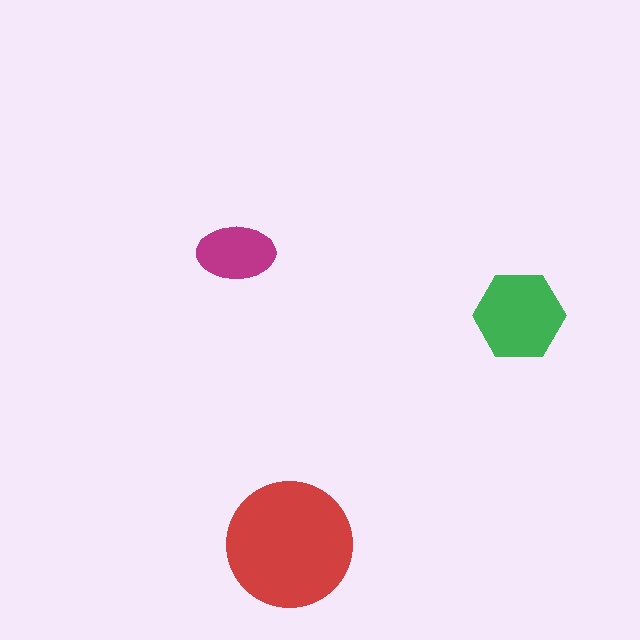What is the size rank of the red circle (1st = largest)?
1st.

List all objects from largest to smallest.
The red circle, the green hexagon, the magenta ellipse.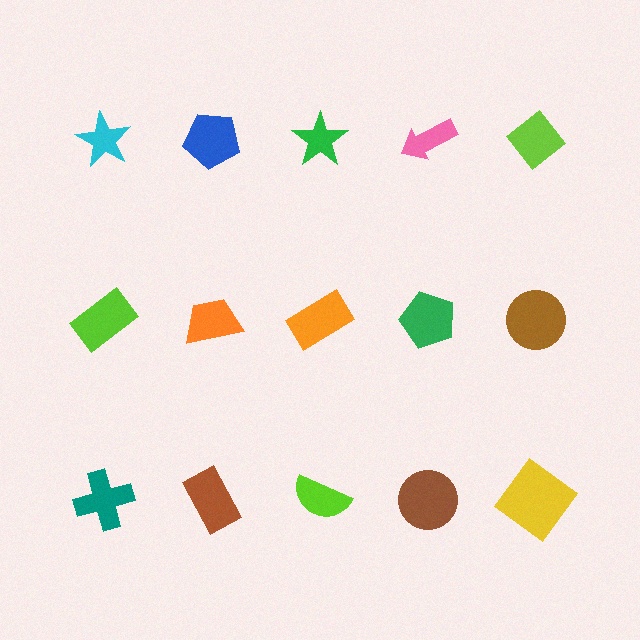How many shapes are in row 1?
5 shapes.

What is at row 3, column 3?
A lime semicircle.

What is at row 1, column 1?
A cyan star.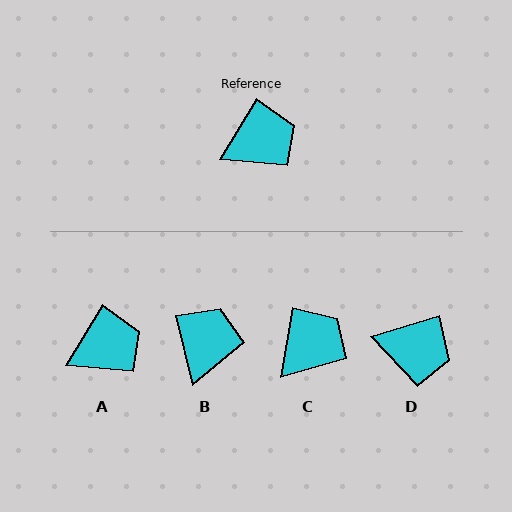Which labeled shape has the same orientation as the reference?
A.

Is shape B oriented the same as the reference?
No, it is off by about 45 degrees.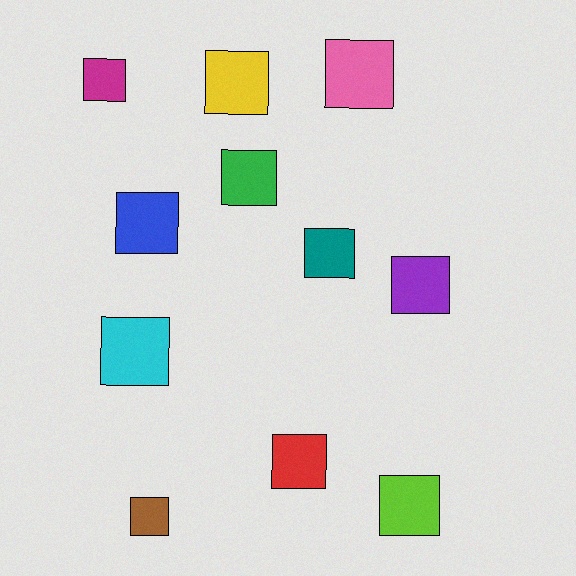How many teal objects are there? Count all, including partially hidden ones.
There is 1 teal object.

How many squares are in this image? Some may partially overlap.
There are 11 squares.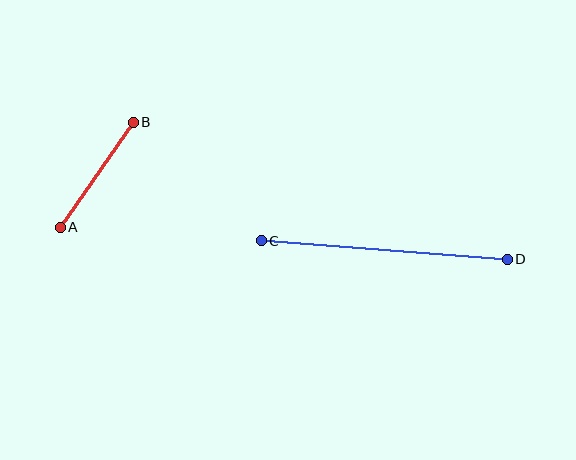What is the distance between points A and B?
The distance is approximately 128 pixels.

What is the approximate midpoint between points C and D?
The midpoint is at approximately (384, 250) pixels.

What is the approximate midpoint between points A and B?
The midpoint is at approximately (97, 175) pixels.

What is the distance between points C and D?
The distance is approximately 247 pixels.